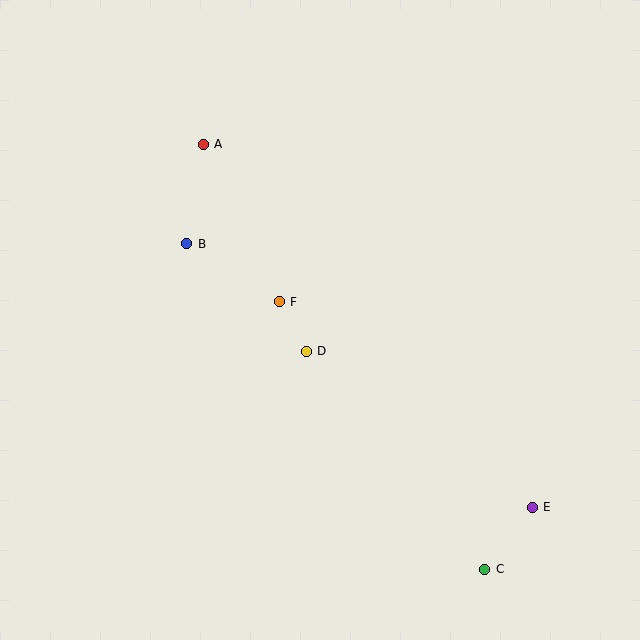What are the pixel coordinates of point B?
Point B is at (187, 244).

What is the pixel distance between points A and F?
The distance between A and F is 175 pixels.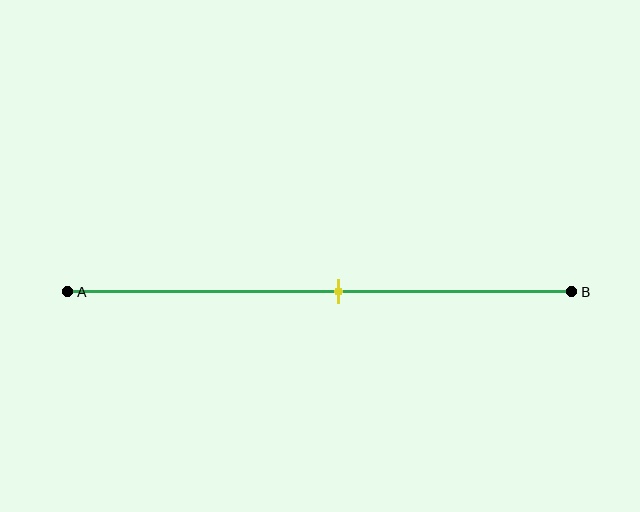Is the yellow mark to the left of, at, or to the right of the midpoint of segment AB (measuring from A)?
The yellow mark is to the right of the midpoint of segment AB.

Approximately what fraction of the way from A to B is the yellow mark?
The yellow mark is approximately 55% of the way from A to B.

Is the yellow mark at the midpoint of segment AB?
No, the mark is at about 55% from A, not at the 50% midpoint.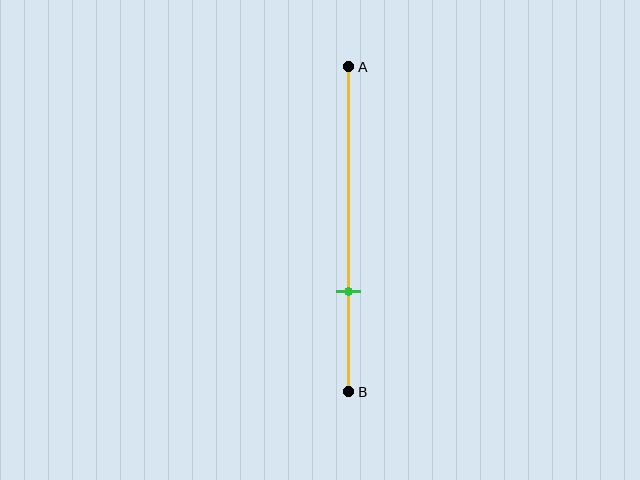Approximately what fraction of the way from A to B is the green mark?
The green mark is approximately 70% of the way from A to B.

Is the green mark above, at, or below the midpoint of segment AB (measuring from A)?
The green mark is below the midpoint of segment AB.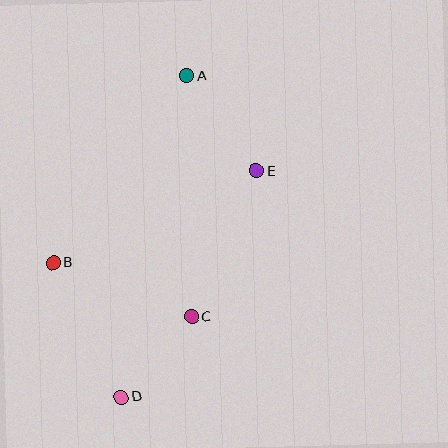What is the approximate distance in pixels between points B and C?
The distance between B and C is approximately 148 pixels.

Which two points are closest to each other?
Points C and D are closest to each other.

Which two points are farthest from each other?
Points A and D are farthest from each other.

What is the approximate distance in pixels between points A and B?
The distance between A and B is approximately 230 pixels.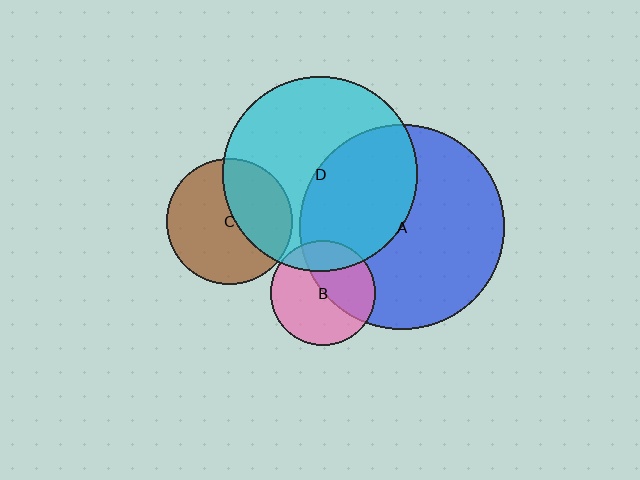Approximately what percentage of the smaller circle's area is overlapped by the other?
Approximately 45%.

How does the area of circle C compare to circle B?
Approximately 1.4 times.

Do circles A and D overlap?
Yes.